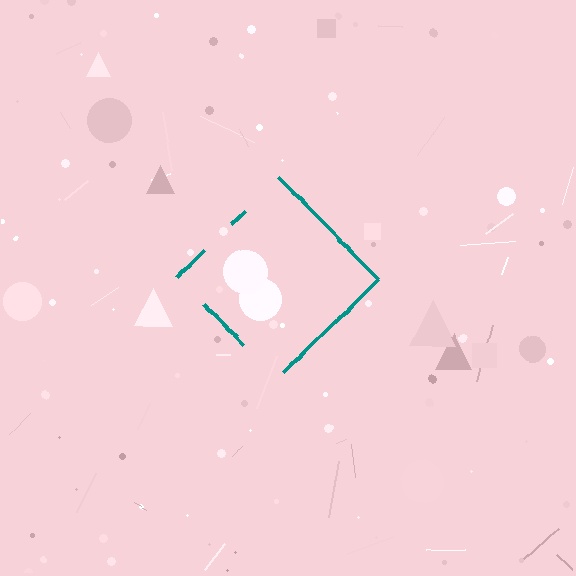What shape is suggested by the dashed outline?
The dashed outline suggests a diamond.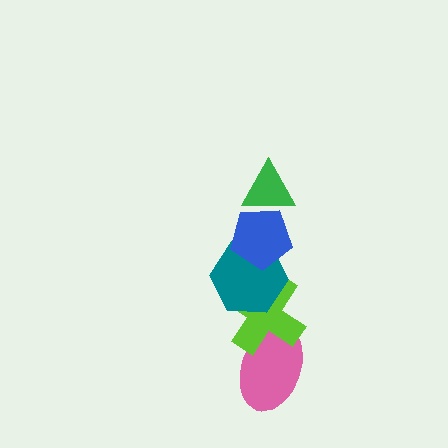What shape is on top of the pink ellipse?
The lime cross is on top of the pink ellipse.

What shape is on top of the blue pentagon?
The green triangle is on top of the blue pentagon.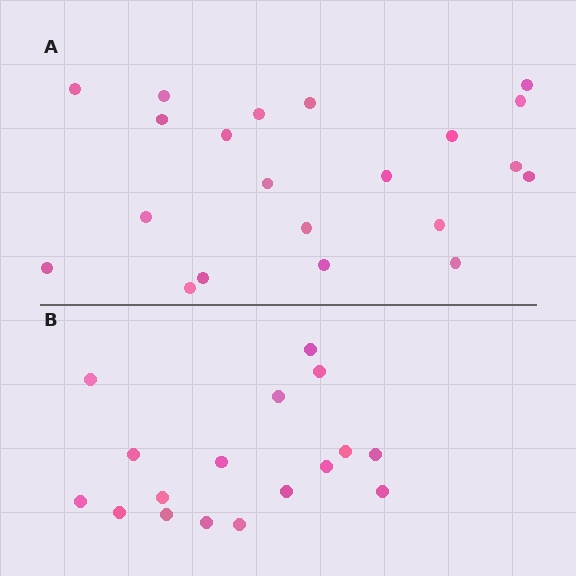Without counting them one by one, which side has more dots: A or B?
Region A (the top region) has more dots.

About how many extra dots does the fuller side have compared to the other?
Region A has about 4 more dots than region B.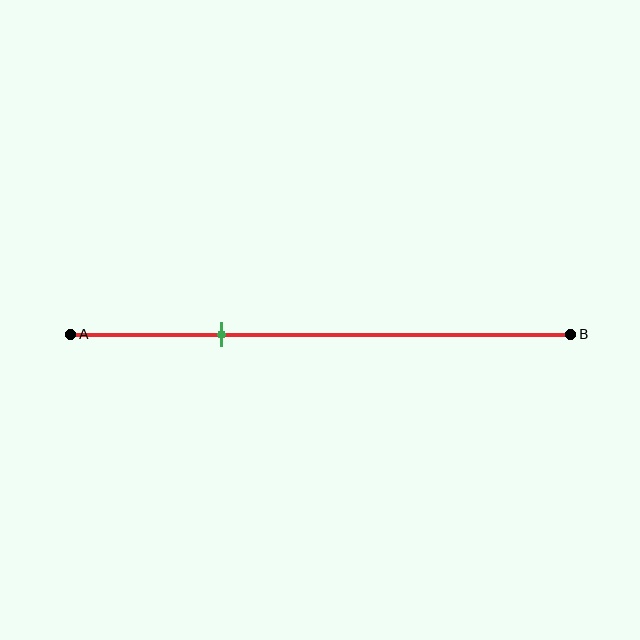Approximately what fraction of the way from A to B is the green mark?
The green mark is approximately 30% of the way from A to B.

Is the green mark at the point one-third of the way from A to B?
Yes, the mark is approximately at the one-third point.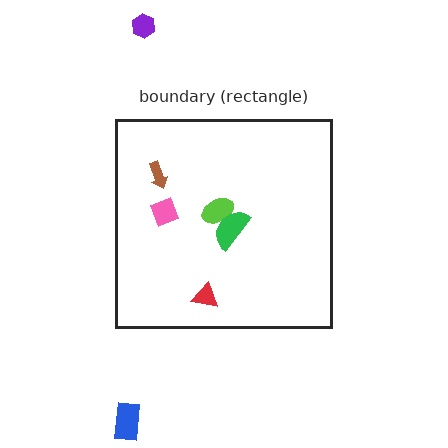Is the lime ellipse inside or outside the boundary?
Inside.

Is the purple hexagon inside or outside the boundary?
Outside.